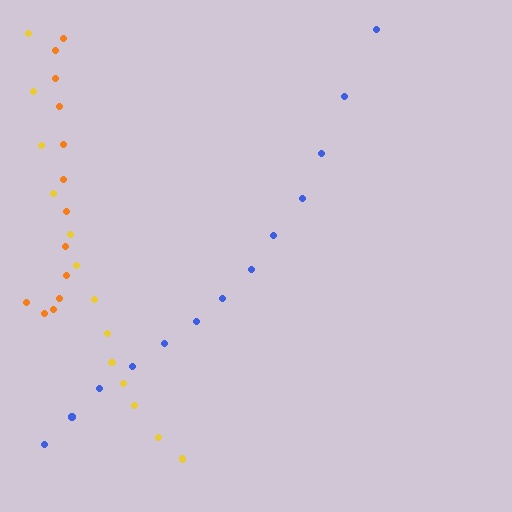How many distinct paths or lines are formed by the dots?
There are 3 distinct paths.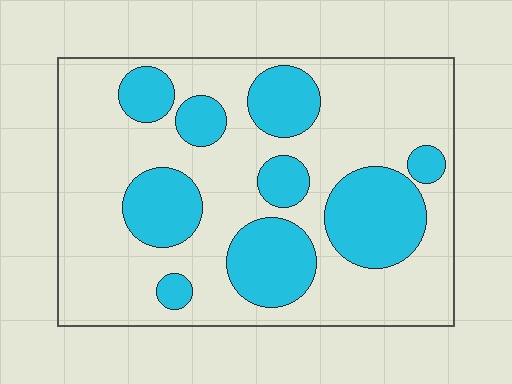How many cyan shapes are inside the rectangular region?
9.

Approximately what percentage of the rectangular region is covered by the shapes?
Approximately 30%.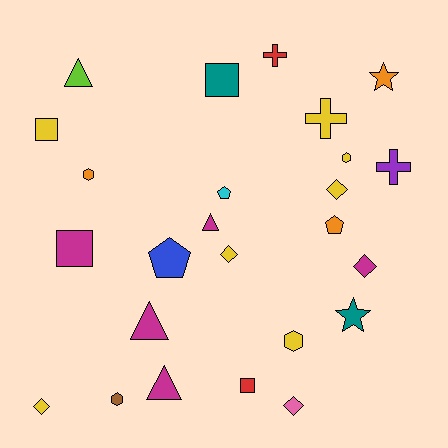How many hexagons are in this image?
There are 4 hexagons.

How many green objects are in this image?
There are no green objects.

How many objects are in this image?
There are 25 objects.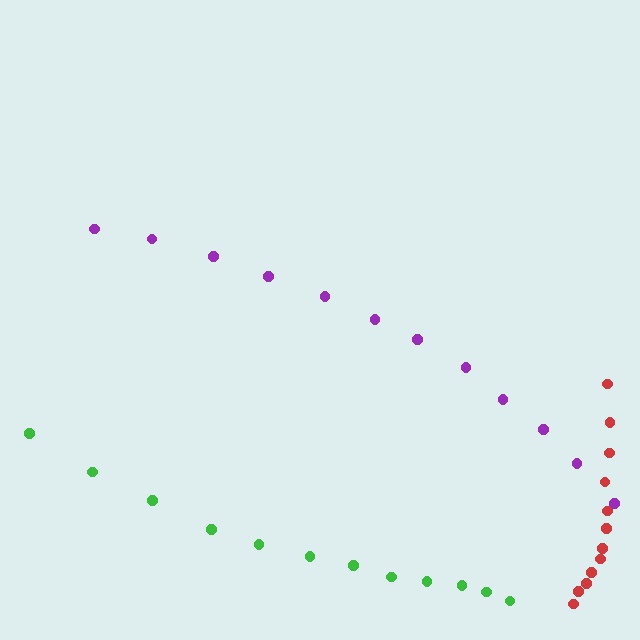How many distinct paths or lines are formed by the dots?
There are 3 distinct paths.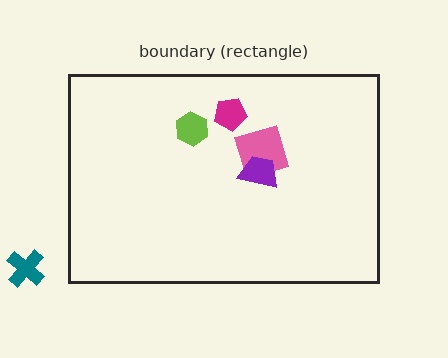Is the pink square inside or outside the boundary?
Inside.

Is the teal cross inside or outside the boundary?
Outside.